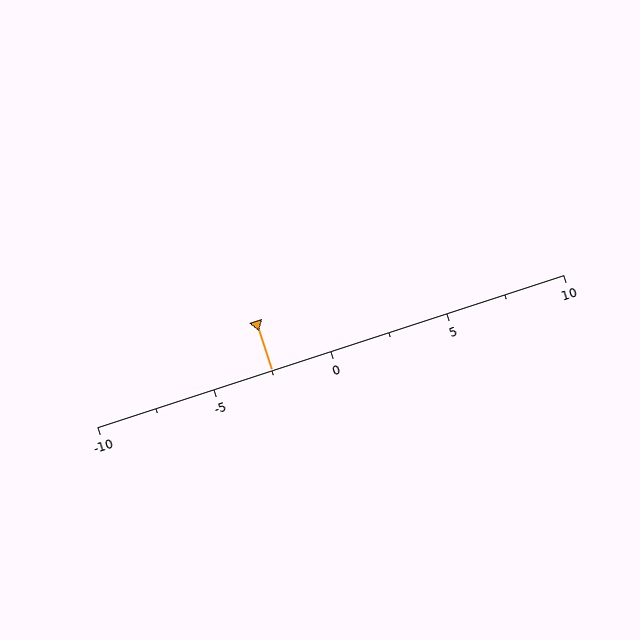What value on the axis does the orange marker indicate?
The marker indicates approximately -2.5.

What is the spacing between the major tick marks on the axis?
The major ticks are spaced 5 apart.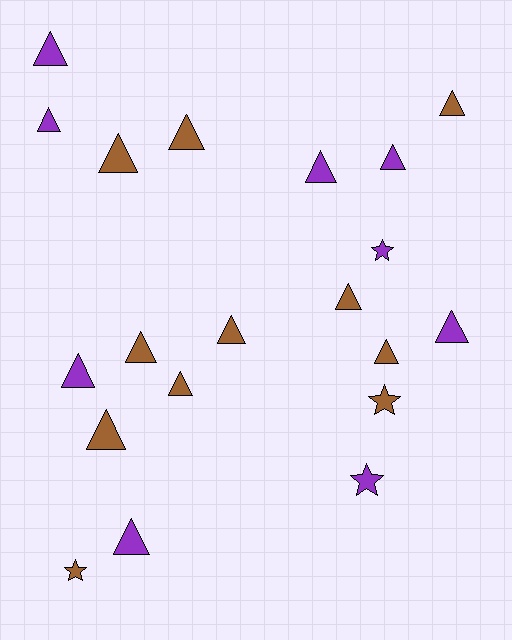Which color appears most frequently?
Brown, with 11 objects.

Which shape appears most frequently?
Triangle, with 16 objects.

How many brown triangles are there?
There are 9 brown triangles.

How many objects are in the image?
There are 20 objects.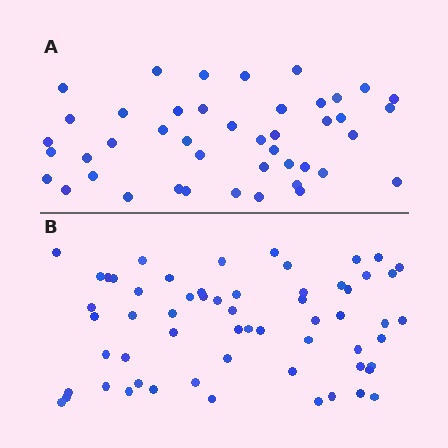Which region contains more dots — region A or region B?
Region B (the bottom region) has more dots.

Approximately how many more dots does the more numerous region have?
Region B has approximately 15 more dots than region A.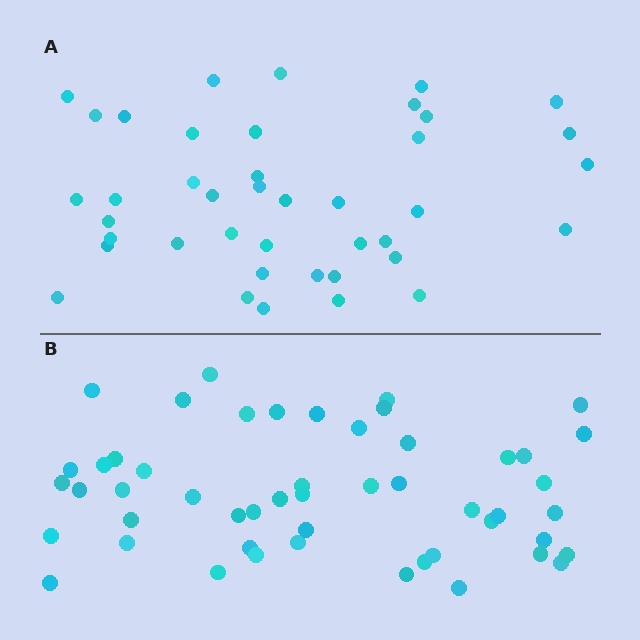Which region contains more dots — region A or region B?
Region B (the bottom region) has more dots.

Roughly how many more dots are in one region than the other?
Region B has roughly 10 or so more dots than region A.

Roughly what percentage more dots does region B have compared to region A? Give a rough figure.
About 25% more.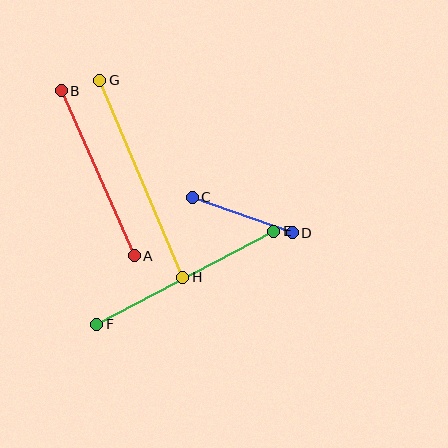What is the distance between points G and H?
The distance is approximately 214 pixels.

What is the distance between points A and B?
The distance is approximately 180 pixels.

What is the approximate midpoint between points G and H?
The midpoint is at approximately (141, 179) pixels.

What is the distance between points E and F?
The distance is approximately 200 pixels.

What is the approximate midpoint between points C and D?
The midpoint is at approximately (242, 215) pixels.